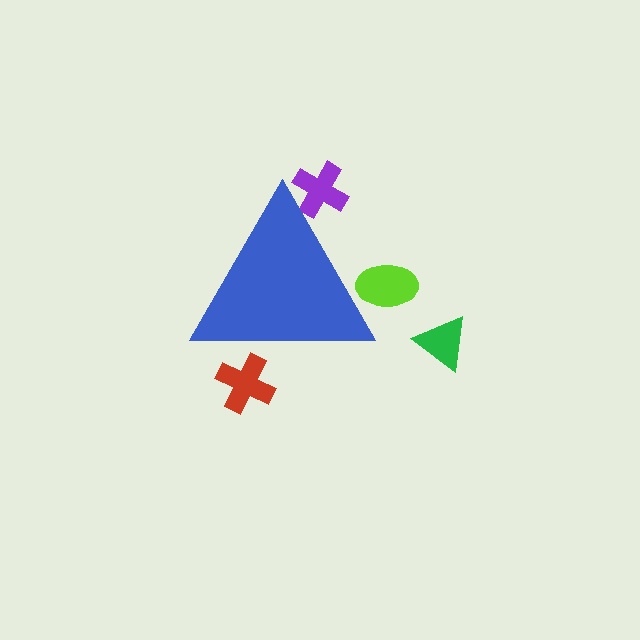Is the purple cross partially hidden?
Yes, the purple cross is partially hidden behind the blue triangle.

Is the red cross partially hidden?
Yes, the red cross is partially hidden behind the blue triangle.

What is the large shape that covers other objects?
A blue triangle.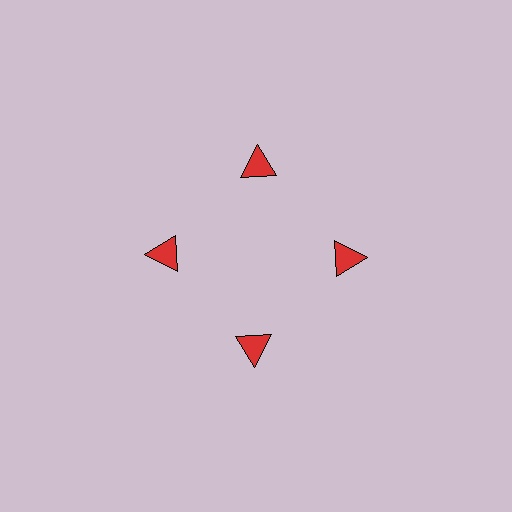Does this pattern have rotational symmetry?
Yes, this pattern has 4-fold rotational symmetry. It looks the same after rotating 90 degrees around the center.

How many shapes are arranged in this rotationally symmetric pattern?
There are 4 shapes, arranged in 4 groups of 1.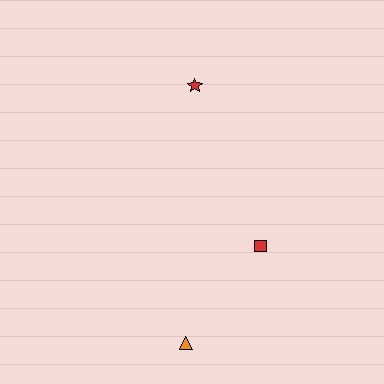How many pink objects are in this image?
There are no pink objects.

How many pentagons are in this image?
There are no pentagons.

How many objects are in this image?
There are 3 objects.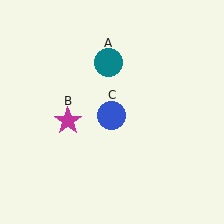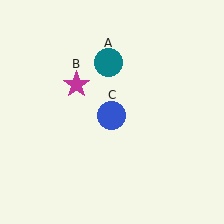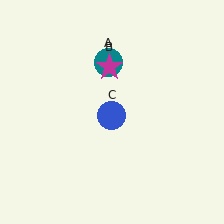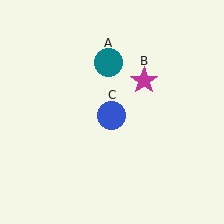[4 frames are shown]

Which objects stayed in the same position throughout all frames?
Teal circle (object A) and blue circle (object C) remained stationary.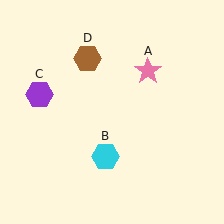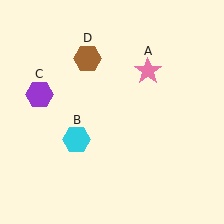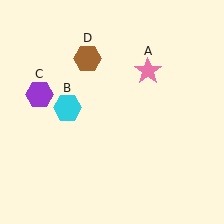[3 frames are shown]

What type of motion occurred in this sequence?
The cyan hexagon (object B) rotated clockwise around the center of the scene.